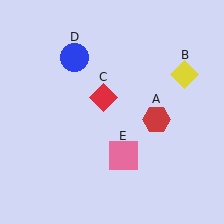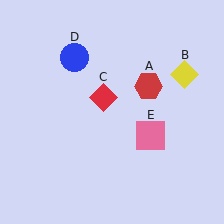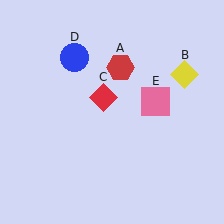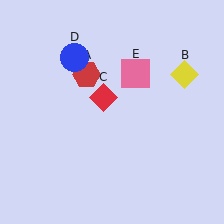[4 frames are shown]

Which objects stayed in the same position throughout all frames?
Yellow diamond (object B) and red diamond (object C) and blue circle (object D) remained stationary.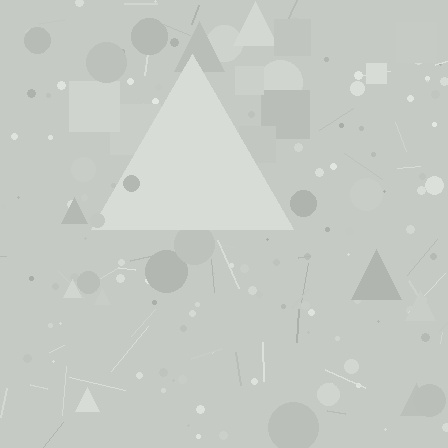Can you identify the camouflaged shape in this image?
The camouflaged shape is a triangle.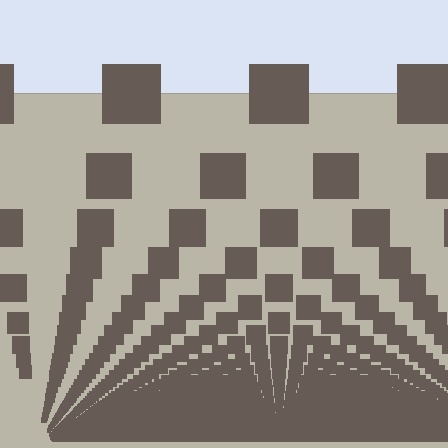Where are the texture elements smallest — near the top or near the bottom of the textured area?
Near the bottom.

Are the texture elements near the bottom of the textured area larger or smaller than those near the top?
Smaller. The gradient is inverted — elements near the bottom are smaller and denser.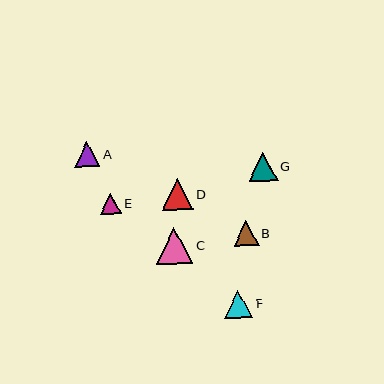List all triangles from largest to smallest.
From largest to smallest: C, D, G, F, A, B, E.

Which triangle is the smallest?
Triangle E is the smallest with a size of approximately 21 pixels.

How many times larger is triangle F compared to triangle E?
Triangle F is approximately 1.4 times the size of triangle E.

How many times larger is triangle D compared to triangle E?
Triangle D is approximately 1.5 times the size of triangle E.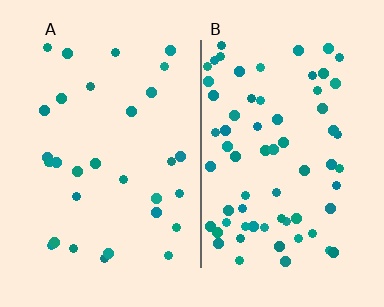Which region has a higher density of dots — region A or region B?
B (the right).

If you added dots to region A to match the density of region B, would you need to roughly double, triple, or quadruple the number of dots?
Approximately double.